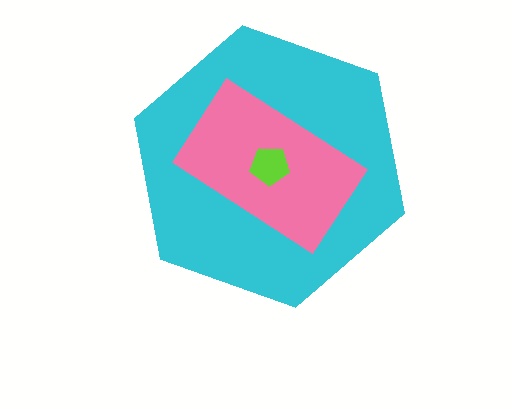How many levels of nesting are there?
3.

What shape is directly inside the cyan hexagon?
The pink rectangle.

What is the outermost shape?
The cyan hexagon.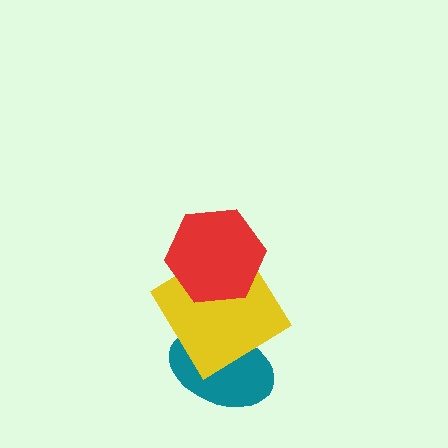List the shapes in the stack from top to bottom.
From top to bottom: the red hexagon, the yellow diamond, the teal ellipse.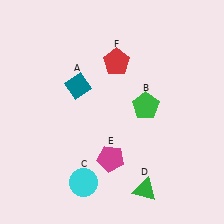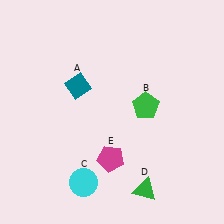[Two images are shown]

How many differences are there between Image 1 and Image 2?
There is 1 difference between the two images.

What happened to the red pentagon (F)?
The red pentagon (F) was removed in Image 2. It was in the top-right area of Image 1.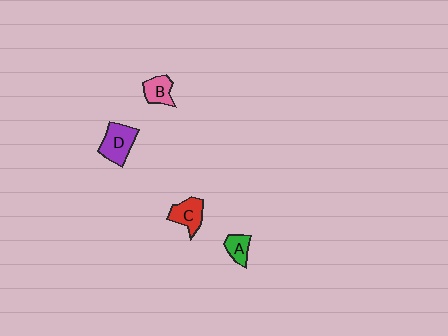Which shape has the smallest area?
Shape A (green).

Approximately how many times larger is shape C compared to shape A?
Approximately 1.4 times.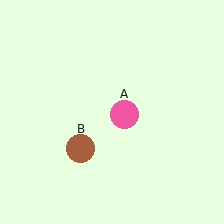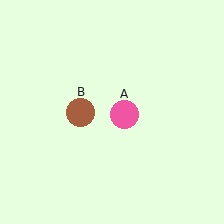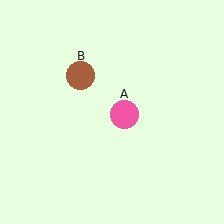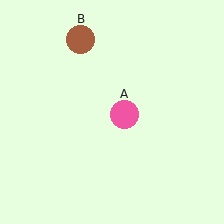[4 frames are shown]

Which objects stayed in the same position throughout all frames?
Pink circle (object A) remained stationary.